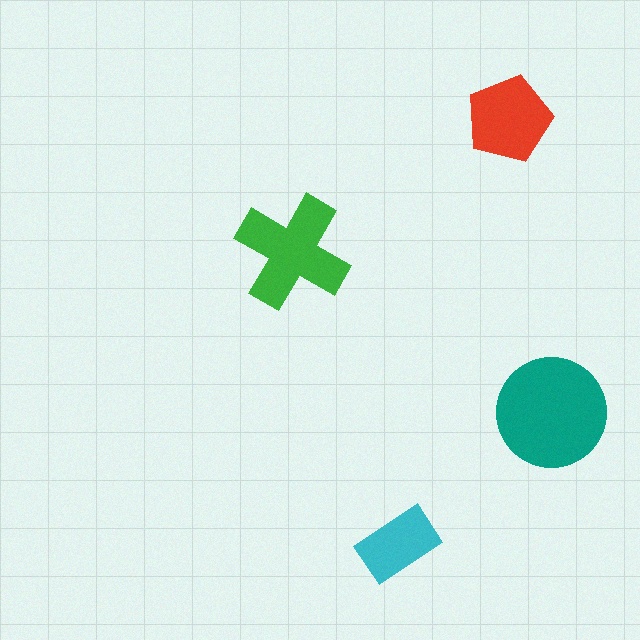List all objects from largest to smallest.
The teal circle, the green cross, the red pentagon, the cyan rectangle.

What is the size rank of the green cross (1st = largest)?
2nd.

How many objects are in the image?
There are 4 objects in the image.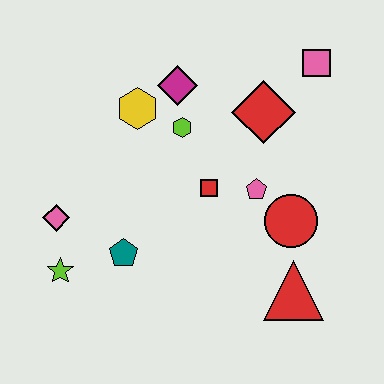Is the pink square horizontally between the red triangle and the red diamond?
No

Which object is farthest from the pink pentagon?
The lime star is farthest from the pink pentagon.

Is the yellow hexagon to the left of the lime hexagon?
Yes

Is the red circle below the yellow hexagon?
Yes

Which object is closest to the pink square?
The red diamond is closest to the pink square.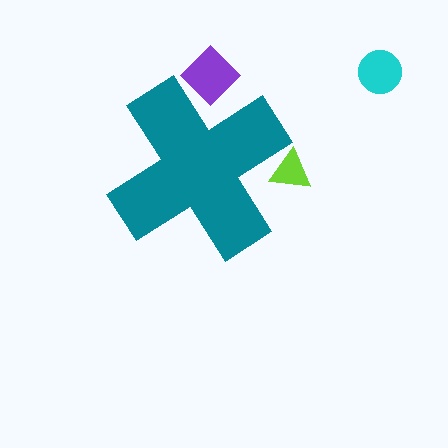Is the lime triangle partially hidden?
Yes, the lime triangle is partially hidden behind the teal cross.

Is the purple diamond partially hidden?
Yes, the purple diamond is partially hidden behind the teal cross.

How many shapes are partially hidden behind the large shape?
2 shapes are partially hidden.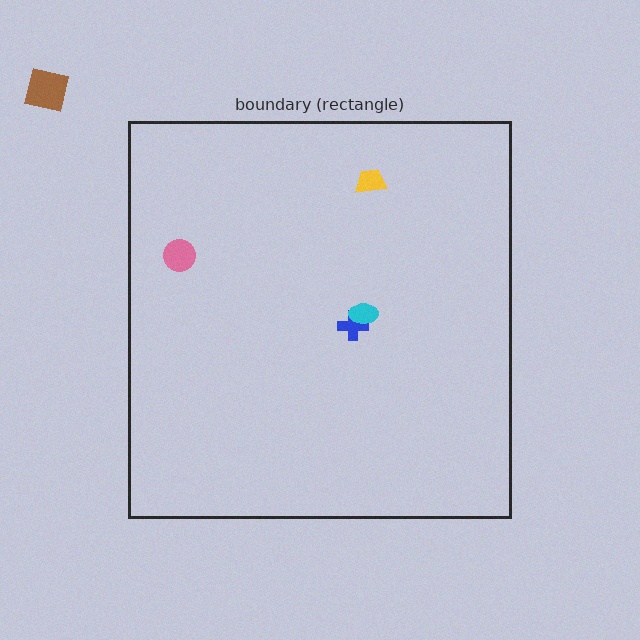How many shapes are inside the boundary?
4 inside, 1 outside.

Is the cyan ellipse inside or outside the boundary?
Inside.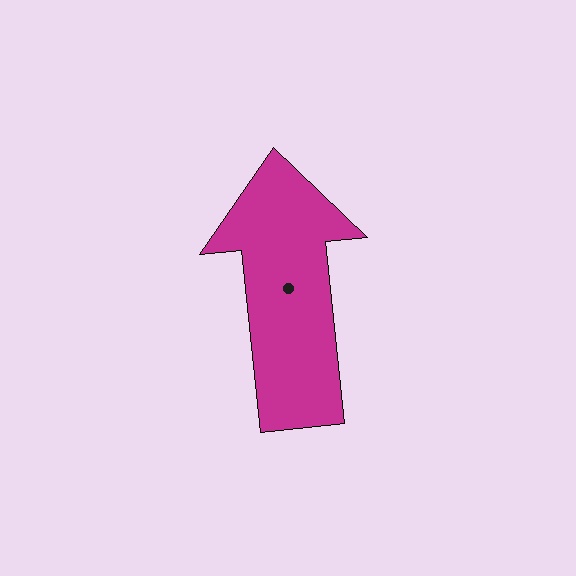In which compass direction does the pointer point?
North.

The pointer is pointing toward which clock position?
Roughly 12 o'clock.